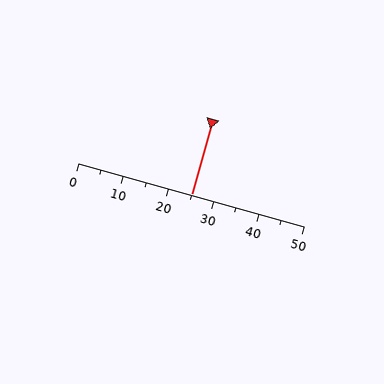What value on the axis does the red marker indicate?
The marker indicates approximately 25.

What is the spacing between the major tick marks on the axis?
The major ticks are spaced 10 apart.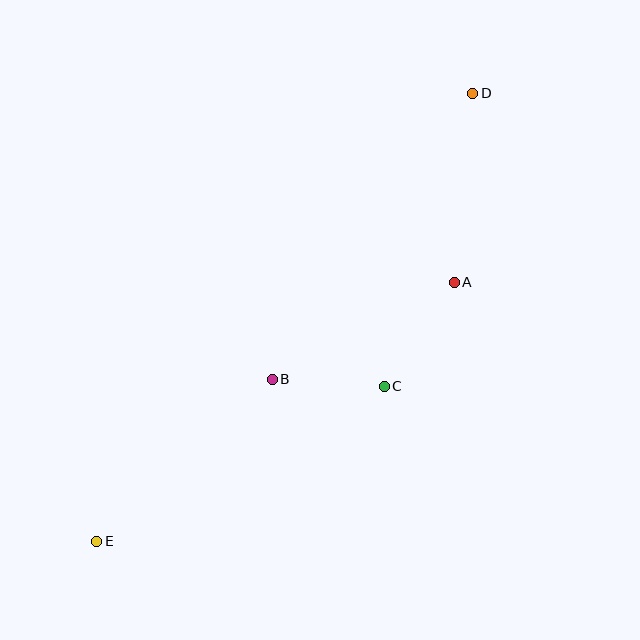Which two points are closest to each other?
Points B and C are closest to each other.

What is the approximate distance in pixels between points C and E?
The distance between C and E is approximately 327 pixels.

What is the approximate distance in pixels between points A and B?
The distance between A and B is approximately 206 pixels.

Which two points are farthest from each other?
Points D and E are farthest from each other.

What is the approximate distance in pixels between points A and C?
The distance between A and C is approximately 125 pixels.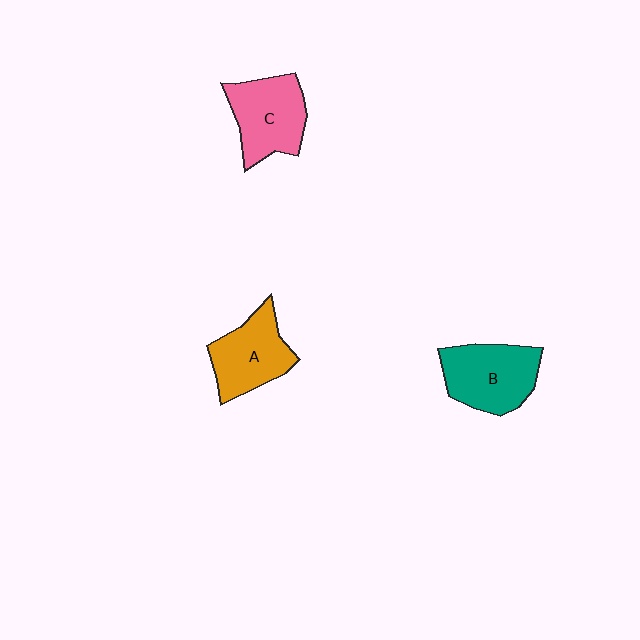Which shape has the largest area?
Shape B (teal).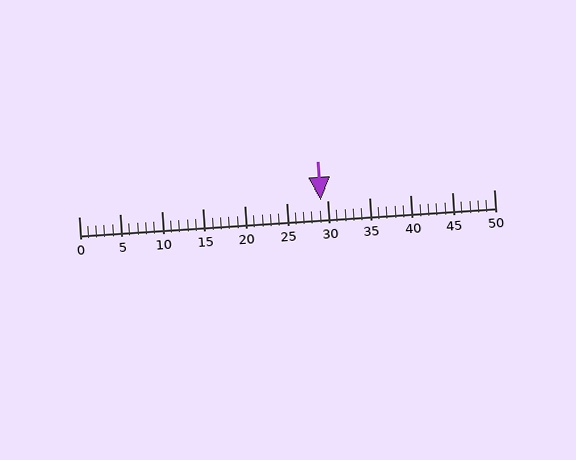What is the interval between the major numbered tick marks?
The major tick marks are spaced 5 units apart.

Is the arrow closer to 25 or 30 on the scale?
The arrow is closer to 30.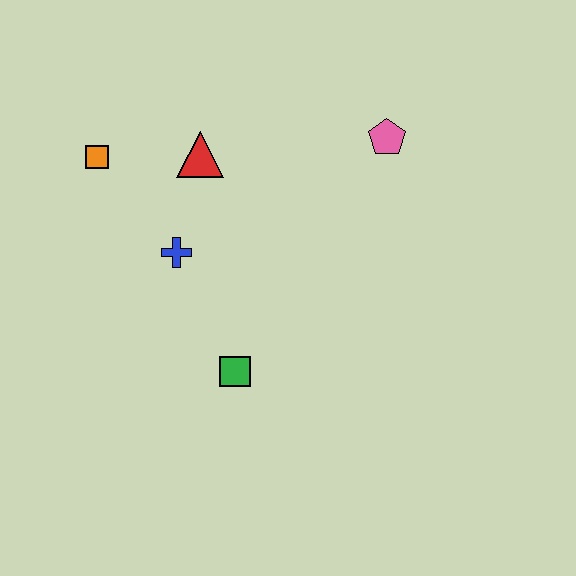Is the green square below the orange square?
Yes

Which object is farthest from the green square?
The pink pentagon is farthest from the green square.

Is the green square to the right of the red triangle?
Yes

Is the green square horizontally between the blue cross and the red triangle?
No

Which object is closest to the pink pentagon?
The red triangle is closest to the pink pentagon.